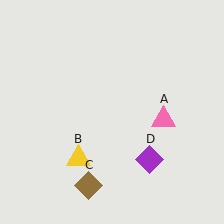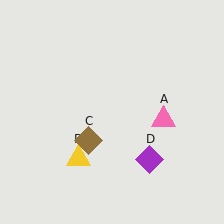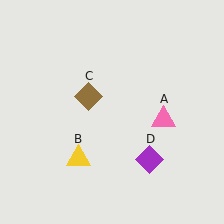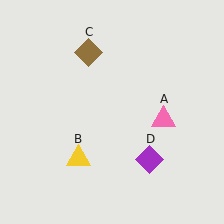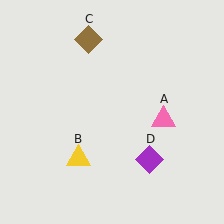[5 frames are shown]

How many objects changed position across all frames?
1 object changed position: brown diamond (object C).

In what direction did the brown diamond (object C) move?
The brown diamond (object C) moved up.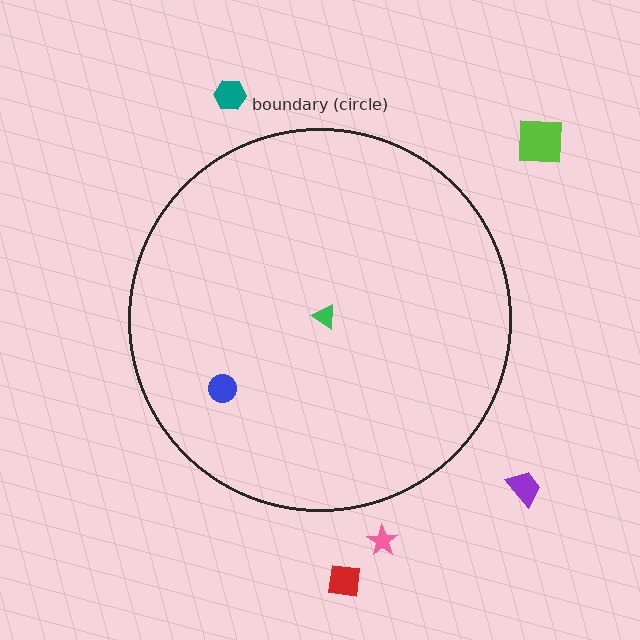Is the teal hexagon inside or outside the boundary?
Outside.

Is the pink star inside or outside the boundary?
Outside.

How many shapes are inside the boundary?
2 inside, 5 outside.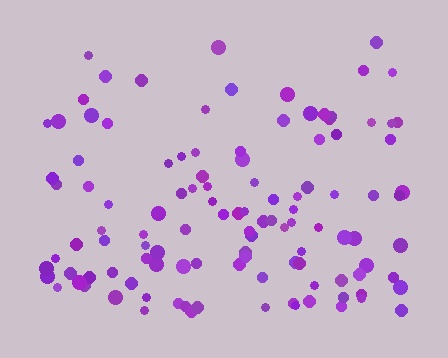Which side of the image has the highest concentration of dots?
The bottom.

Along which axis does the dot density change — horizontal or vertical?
Vertical.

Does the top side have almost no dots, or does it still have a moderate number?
Still a moderate number, just noticeably fewer than the bottom.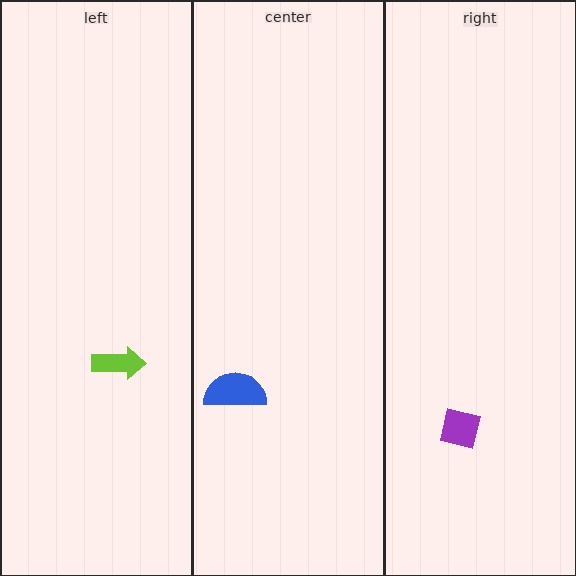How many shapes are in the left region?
1.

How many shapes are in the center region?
1.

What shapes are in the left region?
The lime arrow.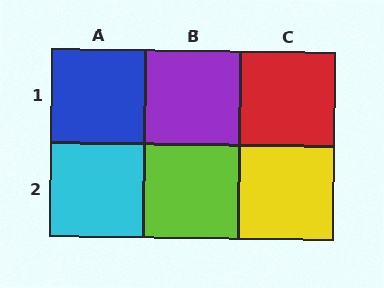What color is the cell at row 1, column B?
Purple.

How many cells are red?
1 cell is red.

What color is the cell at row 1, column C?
Red.